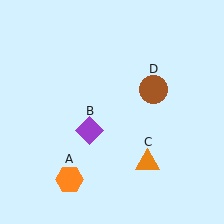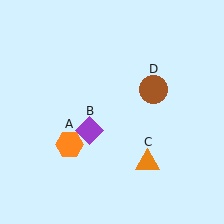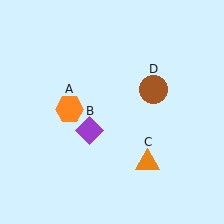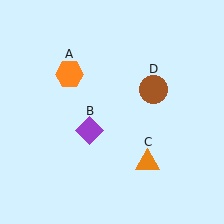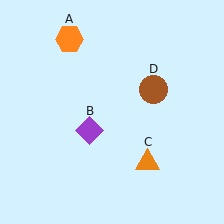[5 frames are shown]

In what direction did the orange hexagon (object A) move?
The orange hexagon (object A) moved up.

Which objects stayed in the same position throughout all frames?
Purple diamond (object B) and orange triangle (object C) and brown circle (object D) remained stationary.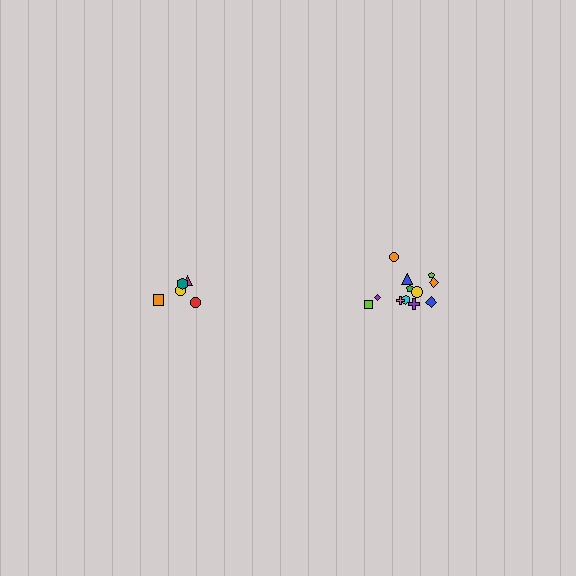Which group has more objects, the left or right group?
The right group.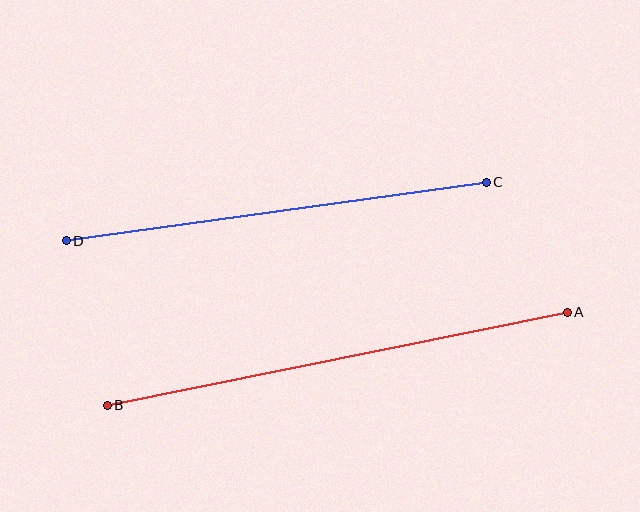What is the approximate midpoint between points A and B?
The midpoint is at approximately (337, 359) pixels.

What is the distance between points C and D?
The distance is approximately 424 pixels.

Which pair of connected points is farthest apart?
Points A and B are farthest apart.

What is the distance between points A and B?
The distance is approximately 469 pixels.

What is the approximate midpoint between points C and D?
The midpoint is at approximately (276, 211) pixels.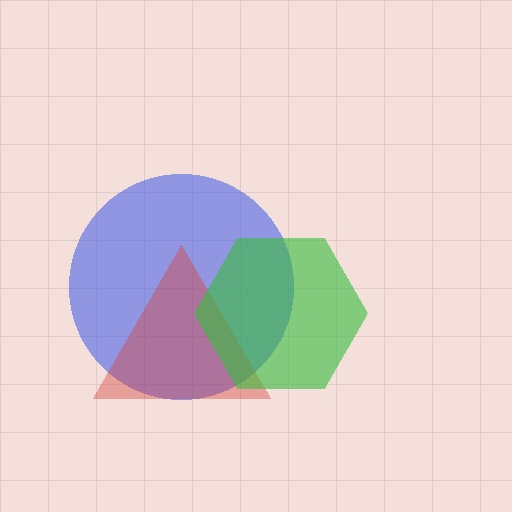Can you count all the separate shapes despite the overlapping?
Yes, there are 3 separate shapes.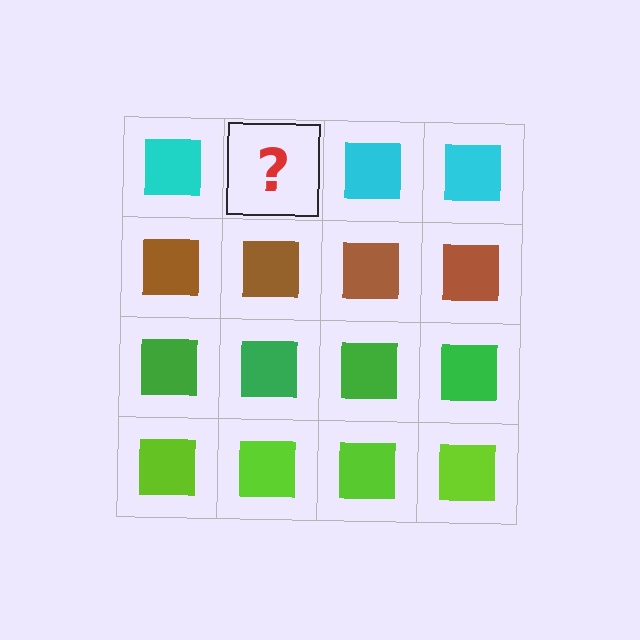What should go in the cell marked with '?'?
The missing cell should contain a cyan square.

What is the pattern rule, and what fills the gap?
The rule is that each row has a consistent color. The gap should be filled with a cyan square.